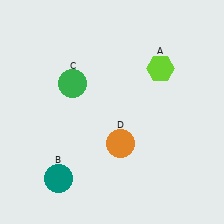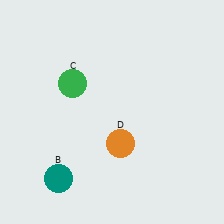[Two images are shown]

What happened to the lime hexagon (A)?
The lime hexagon (A) was removed in Image 2. It was in the top-right area of Image 1.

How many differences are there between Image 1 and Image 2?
There is 1 difference between the two images.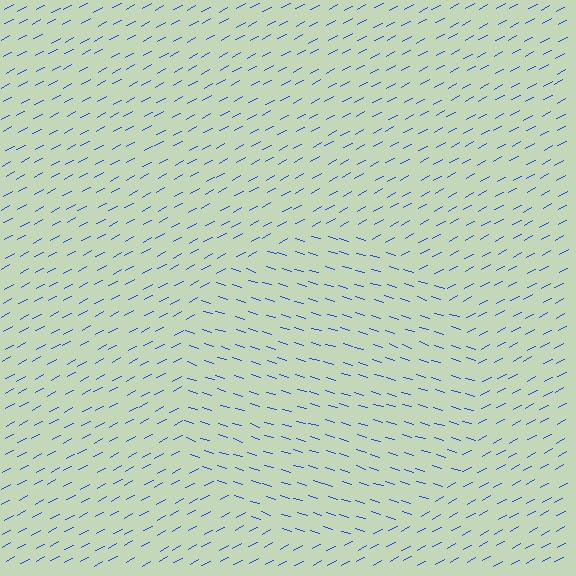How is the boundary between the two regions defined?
The boundary is defined purely by a change in line orientation (approximately 45 degrees difference). All lines are the same color and thickness.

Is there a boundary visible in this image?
Yes, there is a texture boundary formed by a change in line orientation.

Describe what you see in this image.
The image is filled with small blue line segments. A circle region in the image has lines oriented differently from the surrounding lines, creating a visible texture boundary.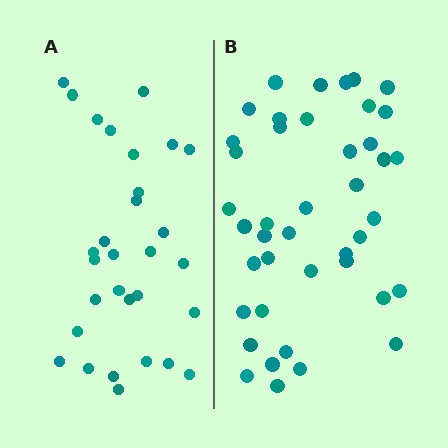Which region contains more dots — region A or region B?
Region B (the right region) has more dots.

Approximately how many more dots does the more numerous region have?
Region B has roughly 12 or so more dots than region A.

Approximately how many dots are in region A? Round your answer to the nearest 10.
About 30 dots.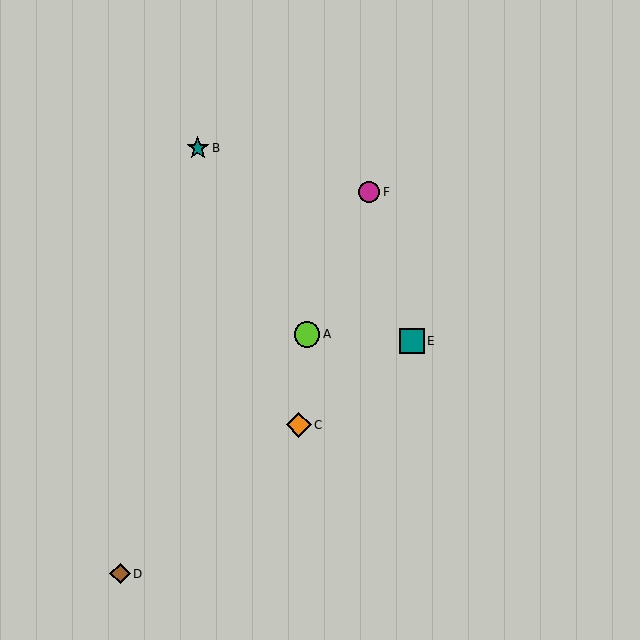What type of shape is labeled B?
Shape B is a teal star.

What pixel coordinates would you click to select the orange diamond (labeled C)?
Click at (299, 425) to select the orange diamond C.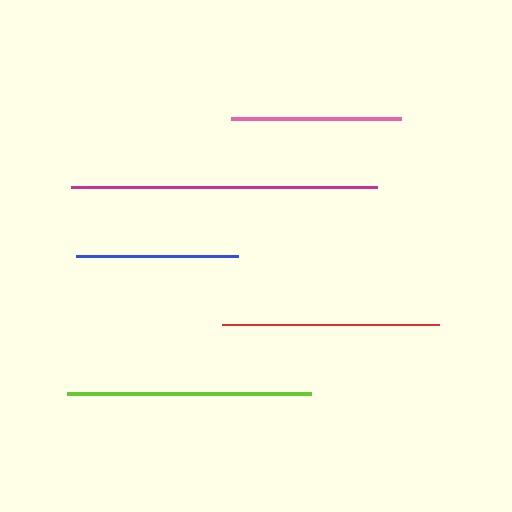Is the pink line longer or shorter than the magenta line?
The magenta line is longer than the pink line.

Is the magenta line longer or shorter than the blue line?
The magenta line is longer than the blue line.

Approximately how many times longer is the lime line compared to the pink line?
The lime line is approximately 1.4 times the length of the pink line.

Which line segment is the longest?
The magenta line is the longest at approximately 306 pixels.